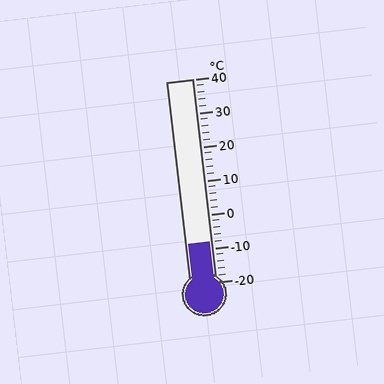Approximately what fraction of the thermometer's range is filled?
The thermometer is filled to approximately 20% of its range.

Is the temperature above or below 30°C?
The temperature is below 30°C.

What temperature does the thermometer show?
The thermometer shows approximately -8°C.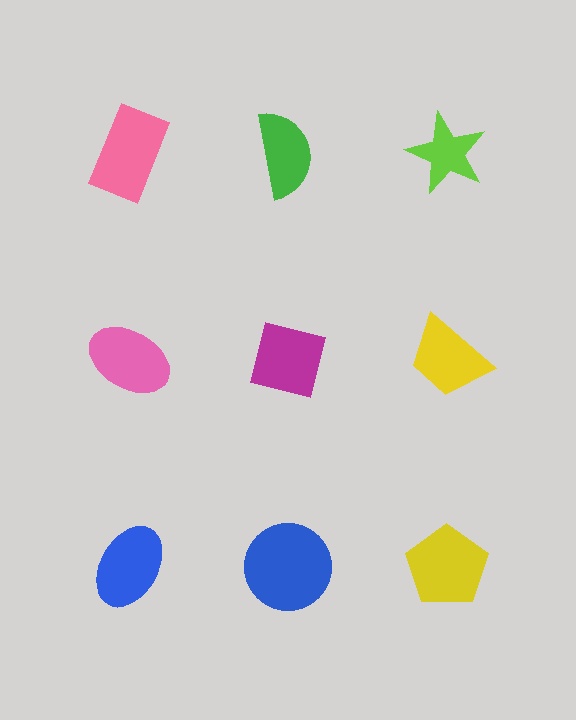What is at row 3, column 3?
A yellow pentagon.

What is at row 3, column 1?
A blue ellipse.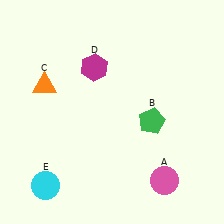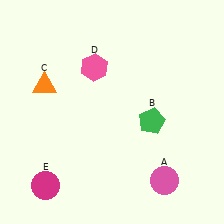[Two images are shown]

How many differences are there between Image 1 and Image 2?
There are 2 differences between the two images.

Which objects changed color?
D changed from magenta to pink. E changed from cyan to magenta.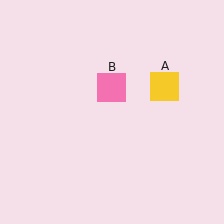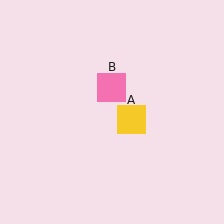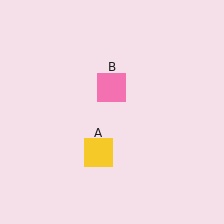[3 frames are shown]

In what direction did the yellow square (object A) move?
The yellow square (object A) moved down and to the left.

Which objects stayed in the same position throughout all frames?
Pink square (object B) remained stationary.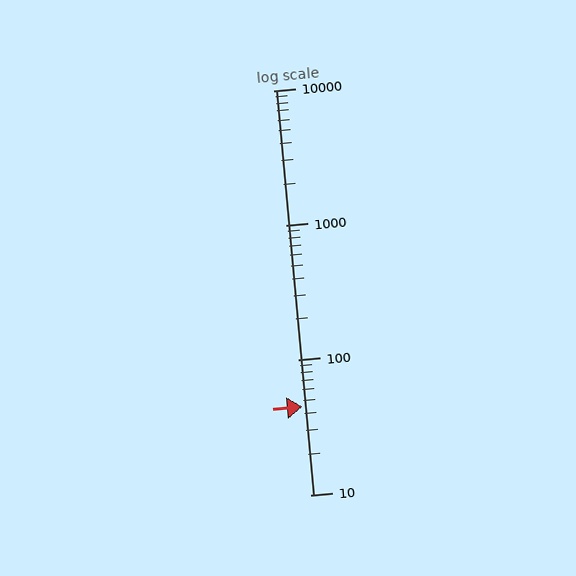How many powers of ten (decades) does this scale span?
The scale spans 3 decades, from 10 to 10000.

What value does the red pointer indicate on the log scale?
The pointer indicates approximately 45.